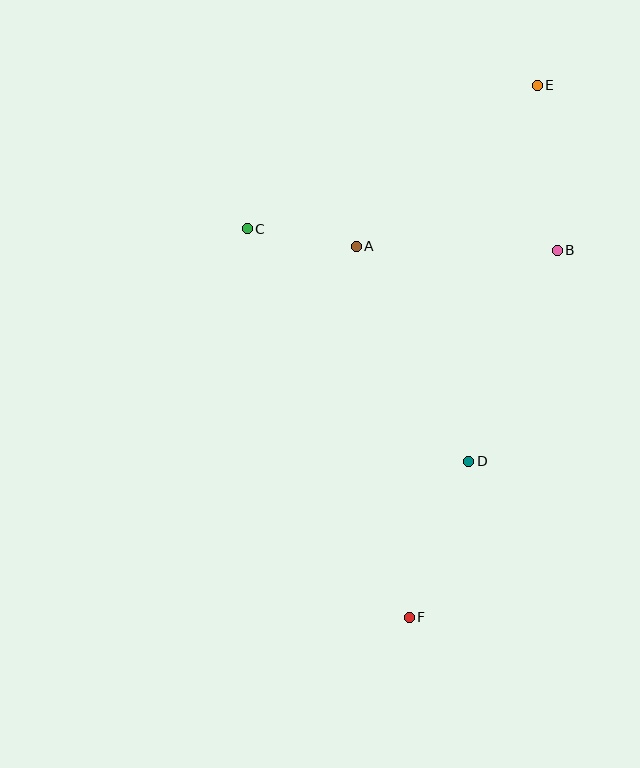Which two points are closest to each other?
Points A and C are closest to each other.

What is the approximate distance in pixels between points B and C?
The distance between B and C is approximately 311 pixels.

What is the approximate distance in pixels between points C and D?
The distance between C and D is approximately 321 pixels.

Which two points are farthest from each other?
Points E and F are farthest from each other.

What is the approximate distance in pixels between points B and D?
The distance between B and D is approximately 229 pixels.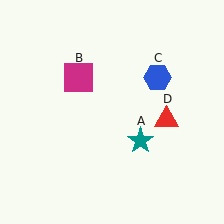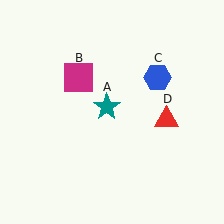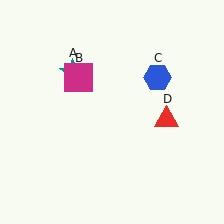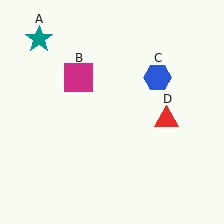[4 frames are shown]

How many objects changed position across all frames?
1 object changed position: teal star (object A).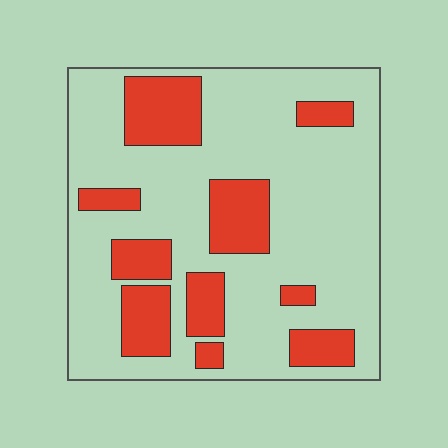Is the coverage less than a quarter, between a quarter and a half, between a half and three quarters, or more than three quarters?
Between a quarter and a half.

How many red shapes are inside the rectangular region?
10.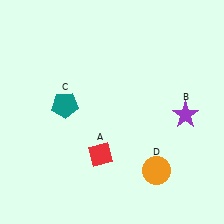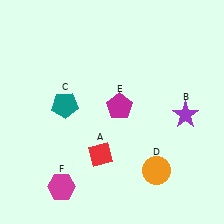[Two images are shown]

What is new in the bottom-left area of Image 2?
A magenta hexagon (F) was added in the bottom-left area of Image 2.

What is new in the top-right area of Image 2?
A magenta pentagon (E) was added in the top-right area of Image 2.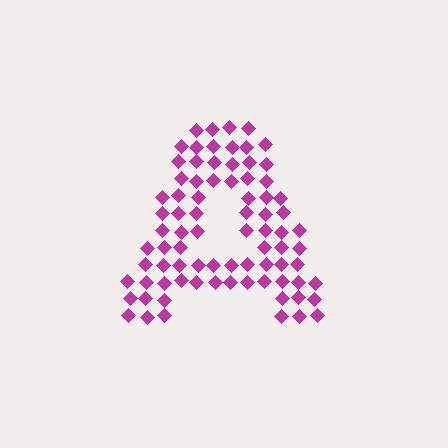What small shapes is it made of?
It is made of small diamonds.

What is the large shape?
The large shape is the letter A.